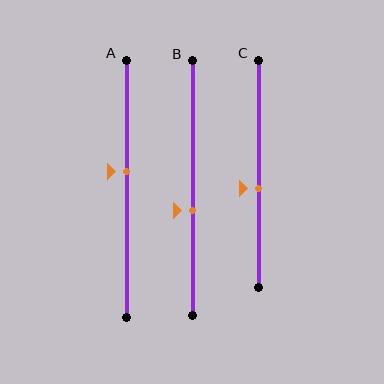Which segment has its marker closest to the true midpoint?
Segment C has its marker closest to the true midpoint.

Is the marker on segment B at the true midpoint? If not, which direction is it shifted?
No, the marker on segment B is shifted downward by about 9% of the segment length.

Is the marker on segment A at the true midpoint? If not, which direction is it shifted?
No, the marker on segment A is shifted upward by about 7% of the segment length.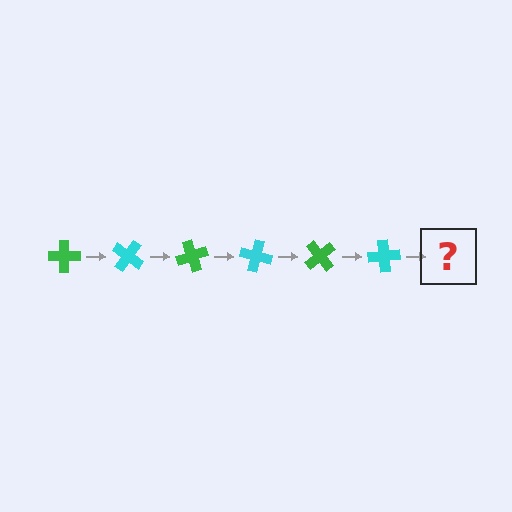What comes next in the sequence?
The next element should be a green cross, rotated 210 degrees from the start.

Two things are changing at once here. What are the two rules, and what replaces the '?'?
The two rules are that it rotates 35 degrees each step and the color cycles through green and cyan. The '?' should be a green cross, rotated 210 degrees from the start.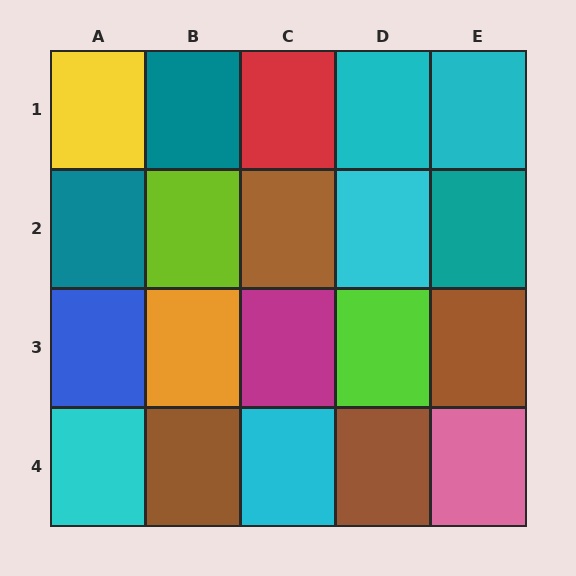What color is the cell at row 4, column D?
Brown.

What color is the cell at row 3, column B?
Orange.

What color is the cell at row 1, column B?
Teal.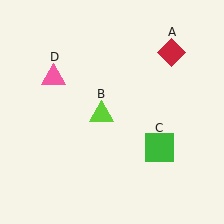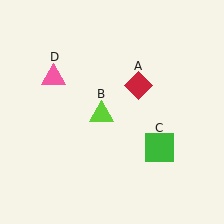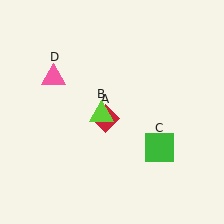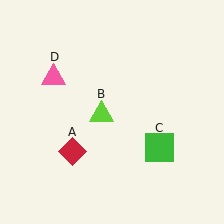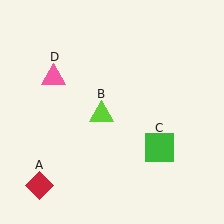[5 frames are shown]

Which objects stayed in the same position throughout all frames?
Lime triangle (object B) and green square (object C) and pink triangle (object D) remained stationary.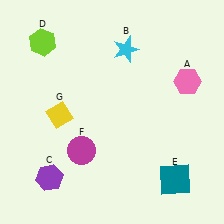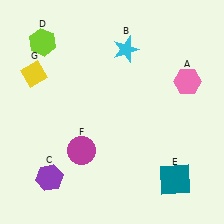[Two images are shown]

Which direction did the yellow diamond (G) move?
The yellow diamond (G) moved up.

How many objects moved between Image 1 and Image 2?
1 object moved between the two images.